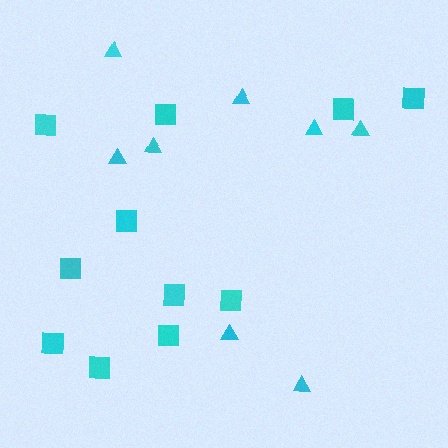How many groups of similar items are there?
There are 2 groups: one group of triangles (8) and one group of squares (11).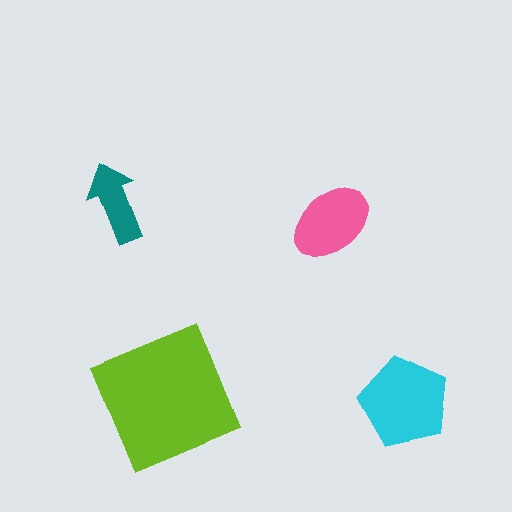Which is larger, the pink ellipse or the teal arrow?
The pink ellipse.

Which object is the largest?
The lime square.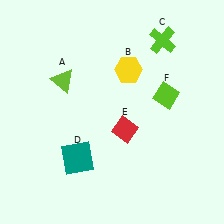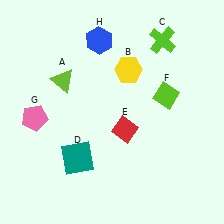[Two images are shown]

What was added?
A pink pentagon (G), a blue hexagon (H) were added in Image 2.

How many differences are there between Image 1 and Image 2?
There are 2 differences between the two images.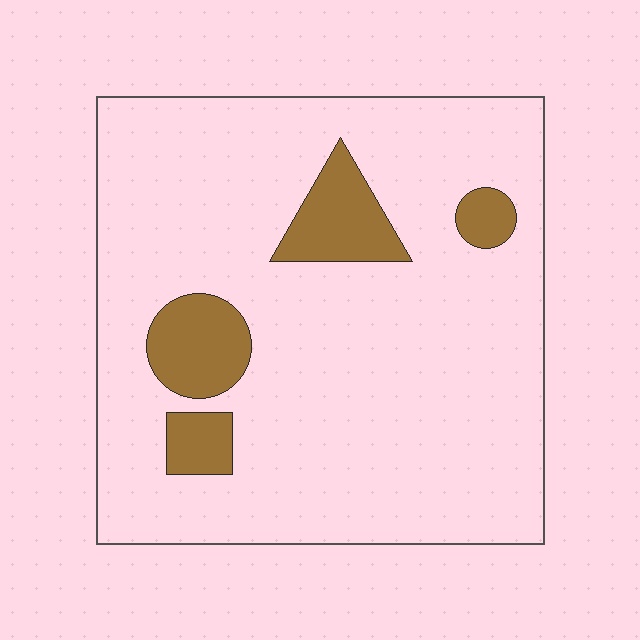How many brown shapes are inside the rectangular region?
4.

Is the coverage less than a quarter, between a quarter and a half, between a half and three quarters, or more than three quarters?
Less than a quarter.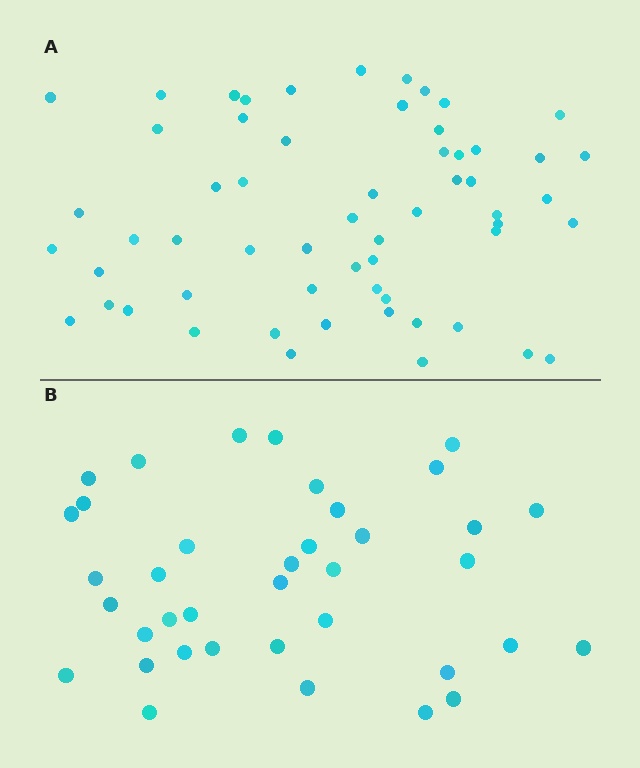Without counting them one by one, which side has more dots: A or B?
Region A (the top region) has more dots.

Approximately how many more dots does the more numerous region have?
Region A has approximately 20 more dots than region B.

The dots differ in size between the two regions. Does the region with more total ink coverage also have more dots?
No. Region B has more total ink coverage because its dots are larger, but region A actually contains more individual dots. Total area can be misleading — the number of items is what matters here.